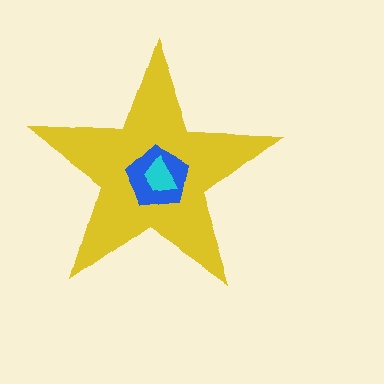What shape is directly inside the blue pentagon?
The cyan trapezoid.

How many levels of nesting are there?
3.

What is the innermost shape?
The cyan trapezoid.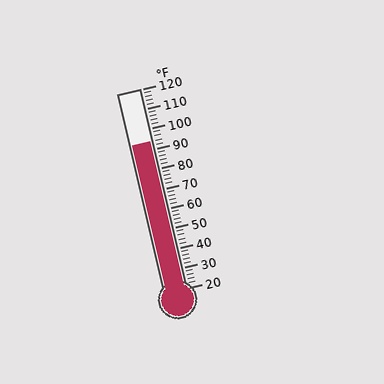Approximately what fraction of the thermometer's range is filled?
The thermometer is filled to approximately 75% of its range.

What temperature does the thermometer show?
The thermometer shows approximately 94°F.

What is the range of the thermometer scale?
The thermometer scale ranges from 20°F to 120°F.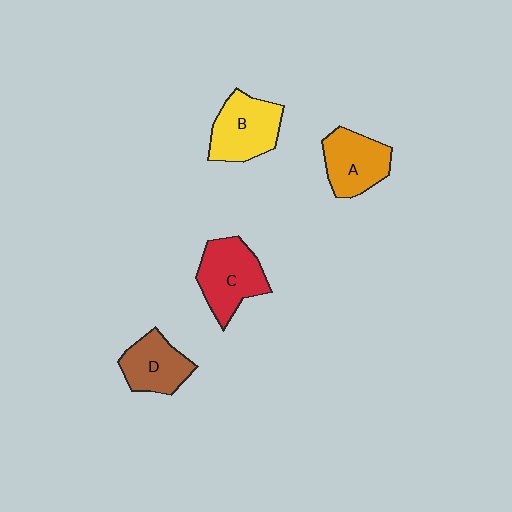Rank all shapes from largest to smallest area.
From largest to smallest: C (red), B (yellow), A (orange), D (brown).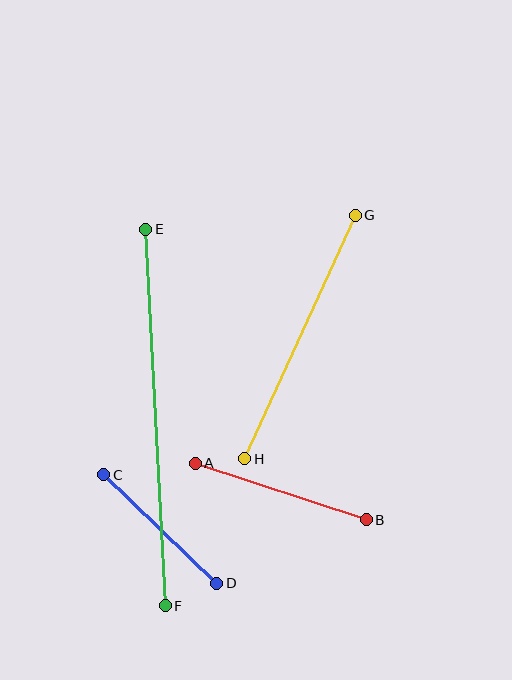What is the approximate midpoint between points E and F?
The midpoint is at approximately (156, 417) pixels.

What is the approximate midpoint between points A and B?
The midpoint is at approximately (281, 492) pixels.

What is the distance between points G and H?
The distance is approximately 268 pixels.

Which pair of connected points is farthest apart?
Points E and F are farthest apart.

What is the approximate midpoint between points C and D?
The midpoint is at approximately (160, 529) pixels.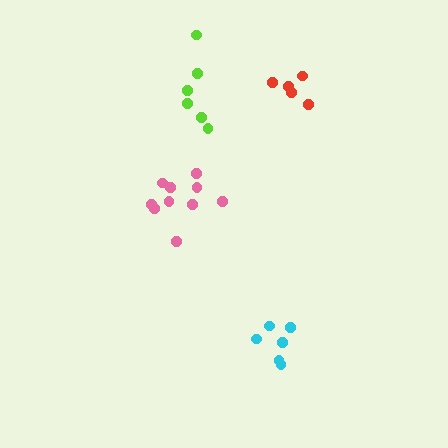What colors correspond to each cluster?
The clusters are colored: pink, cyan, red, lime.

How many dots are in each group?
Group 1: 10 dots, Group 2: 6 dots, Group 3: 5 dots, Group 4: 6 dots (27 total).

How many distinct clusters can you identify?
There are 4 distinct clusters.